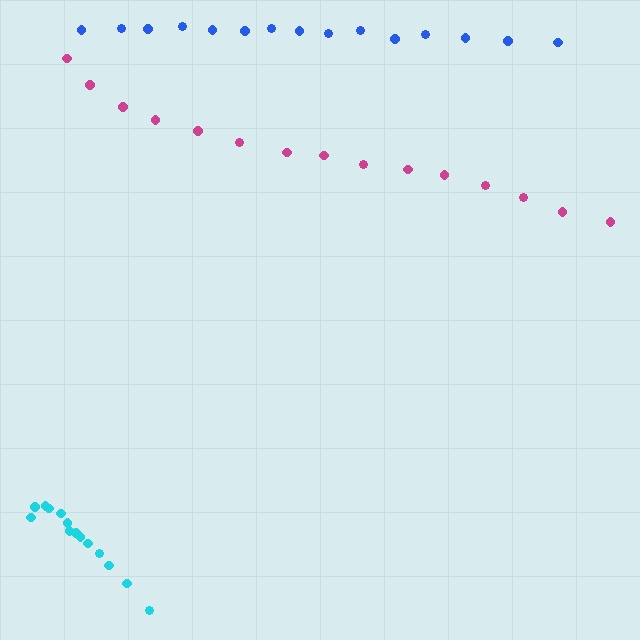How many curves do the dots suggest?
There are 3 distinct paths.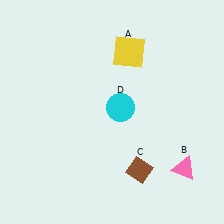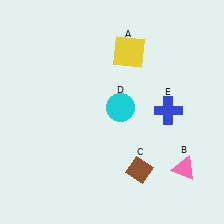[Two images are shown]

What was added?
A blue cross (E) was added in Image 2.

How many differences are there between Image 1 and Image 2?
There is 1 difference between the two images.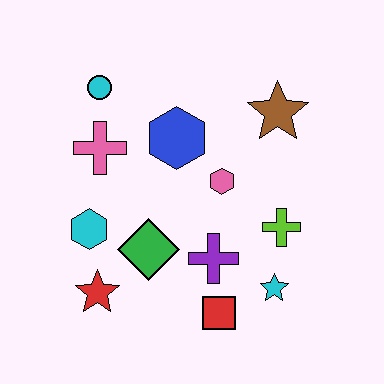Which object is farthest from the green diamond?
The brown star is farthest from the green diamond.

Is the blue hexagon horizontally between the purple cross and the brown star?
No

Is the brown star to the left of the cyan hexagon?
No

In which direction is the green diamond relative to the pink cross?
The green diamond is below the pink cross.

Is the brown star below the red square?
No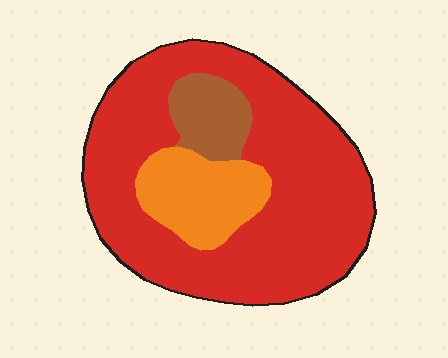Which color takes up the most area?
Red, at roughly 75%.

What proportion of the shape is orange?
Orange takes up about one sixth (1/6) of the shape.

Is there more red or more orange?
Red.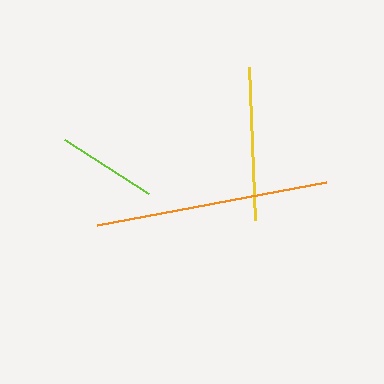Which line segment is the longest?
The orange line is the longest at approximately 233 pixels.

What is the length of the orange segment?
The orange segment is approximately 233 pixels long.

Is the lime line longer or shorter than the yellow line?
The yellow line is longer than the lime line.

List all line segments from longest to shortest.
From longest to shortest: orange, yellow, lime.